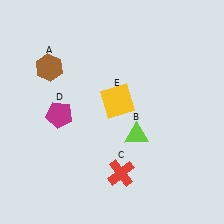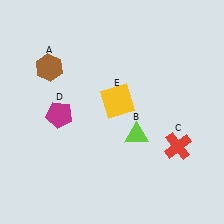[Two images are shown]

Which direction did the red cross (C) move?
The red cross (C) moved right.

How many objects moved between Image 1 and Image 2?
1 object moved between the two images.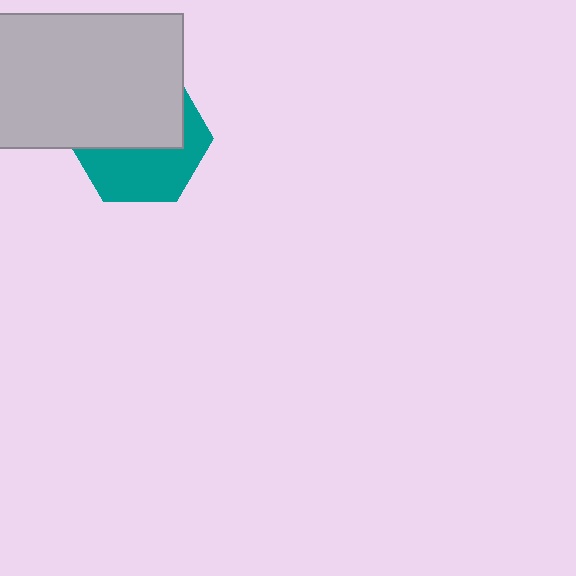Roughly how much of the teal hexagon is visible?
About half of it is visible (roughly 46%).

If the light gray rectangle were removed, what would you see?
You would see the complete teal hexagon.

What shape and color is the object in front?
The object in front is a light gray rectangle.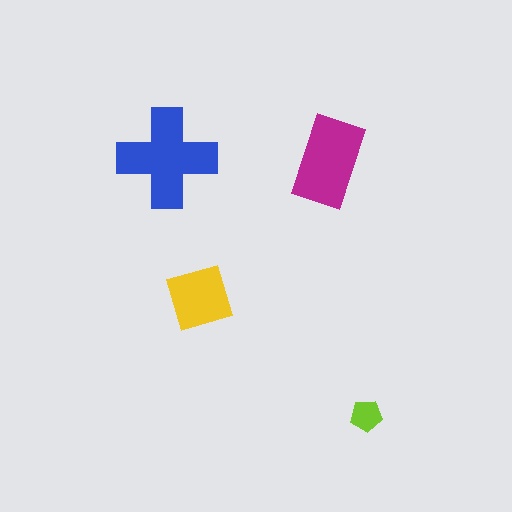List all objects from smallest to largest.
The lime pentagon, the yellow square, the magenta rectangle, the blue cross.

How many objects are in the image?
There are 4 objects in the image.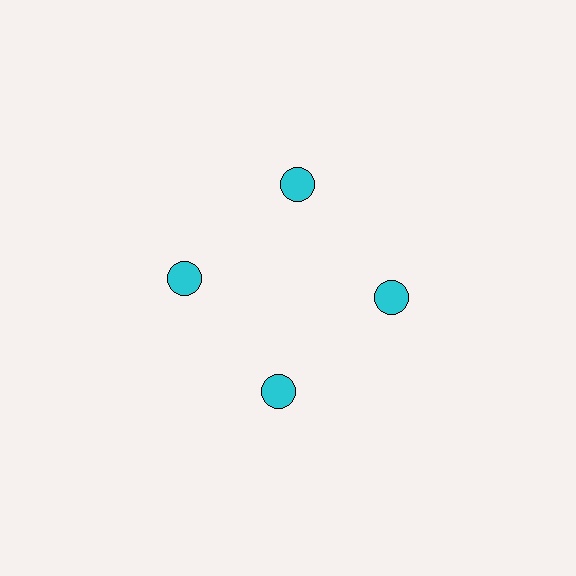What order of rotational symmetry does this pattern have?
This pattern has 4-fold rotational symmetry.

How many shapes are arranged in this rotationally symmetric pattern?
There are 4 shapes, arranged in 4 groups of 1.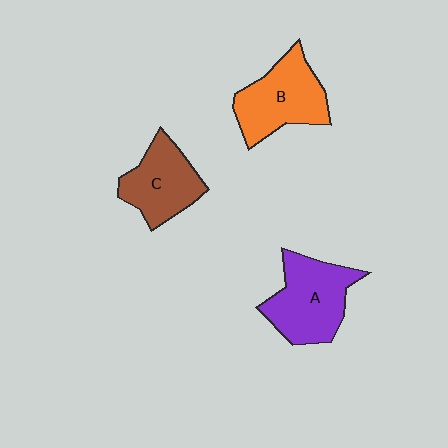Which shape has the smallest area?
Shape C (brown).